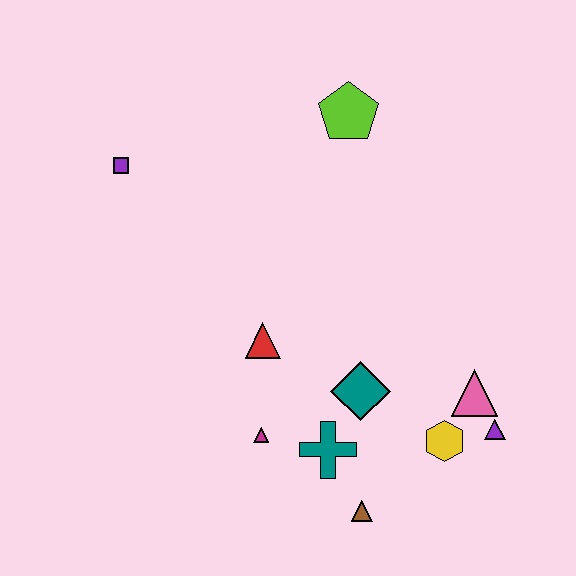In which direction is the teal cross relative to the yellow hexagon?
The teal cross is to the left of the yellow hexagon.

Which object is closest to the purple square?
The red triangle is closest to the purple square.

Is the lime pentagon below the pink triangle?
No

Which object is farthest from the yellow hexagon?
The purple square is farthest from the yellow hexagon.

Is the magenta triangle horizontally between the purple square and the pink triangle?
Yes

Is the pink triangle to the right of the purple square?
Yes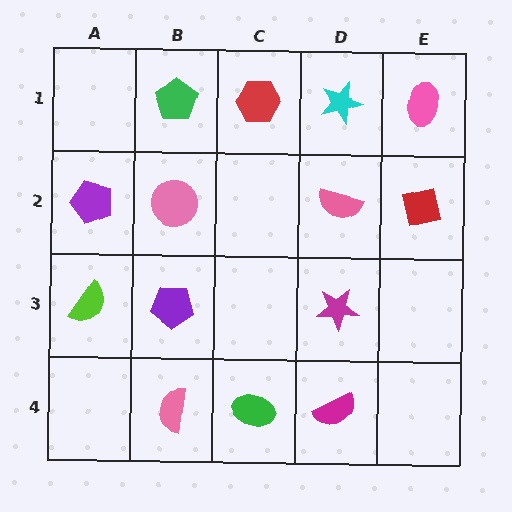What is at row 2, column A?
A purple pentagon.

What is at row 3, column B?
A purple pentagon.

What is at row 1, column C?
A red hexagon.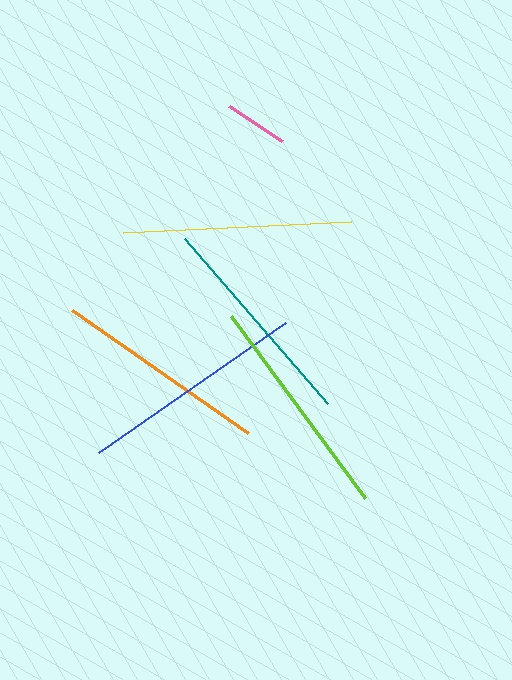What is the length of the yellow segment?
The yellow segment is approximately 228 pixels long.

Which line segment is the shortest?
The pink line is the shortest at approximately 64 pixels.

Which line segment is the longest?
The yellow line is the longest at approximately 228 pixels.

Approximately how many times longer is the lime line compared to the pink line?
The lime line is approximately 3.5 times the length of the pink line.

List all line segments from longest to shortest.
From longest to shortest: yellow, blue, lime, teal, orange, pink.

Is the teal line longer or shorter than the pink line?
The teal line is longer than the pink line.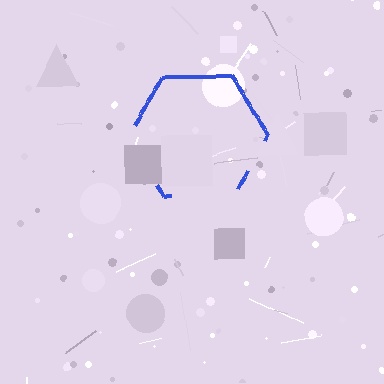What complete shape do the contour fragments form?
The contour fragments form a hexagon.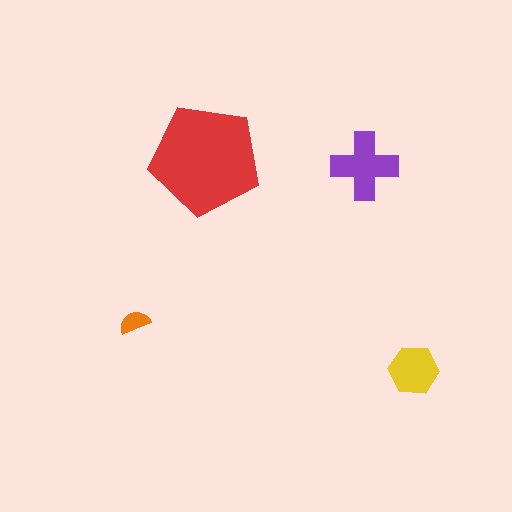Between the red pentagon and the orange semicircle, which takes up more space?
The red pentagon.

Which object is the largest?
The red pentagon.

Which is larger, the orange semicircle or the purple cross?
The purple cross.